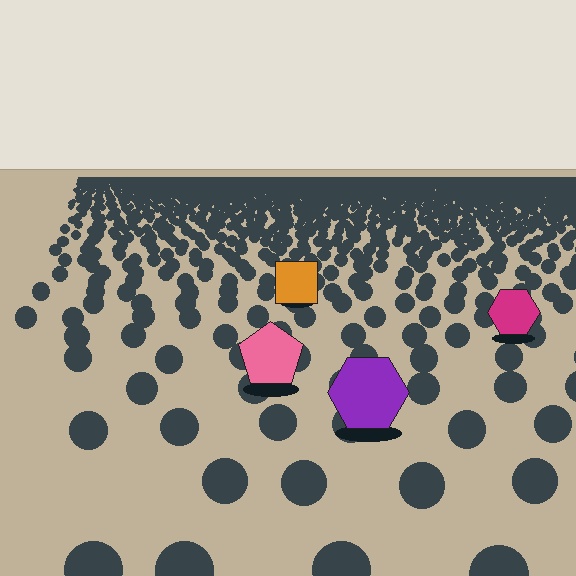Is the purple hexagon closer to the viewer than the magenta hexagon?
Yes. The purple hexagon is closer — you can tell from the texture gradient: the ground texture is coarser near it.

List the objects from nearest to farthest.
From nearest to farthest: the purple hexagon, the pink pentagon, the magenta hexagon, the orange square.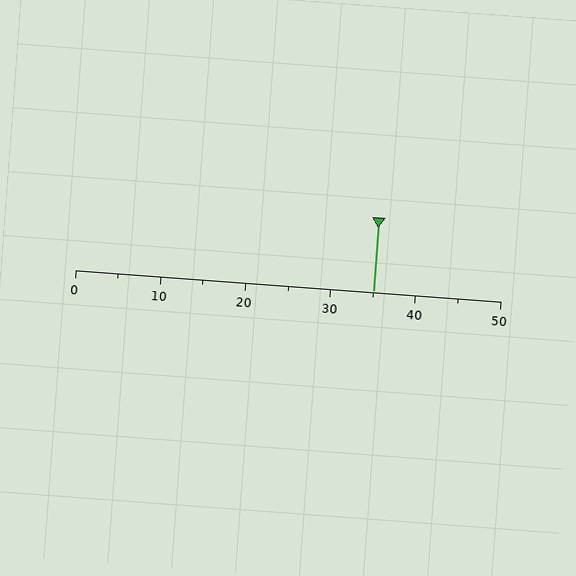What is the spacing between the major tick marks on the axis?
The major ticks are spaced 10 apart.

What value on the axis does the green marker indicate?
The marker indicates approximately 35.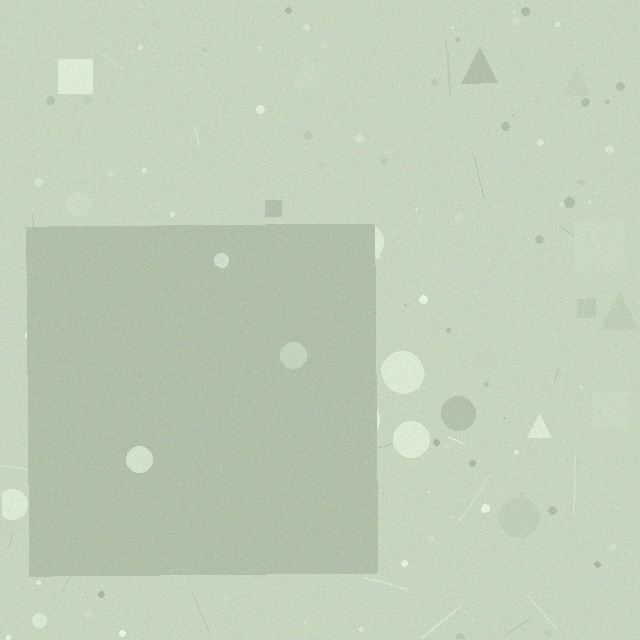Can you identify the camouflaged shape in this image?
The camouflaged shape is a square.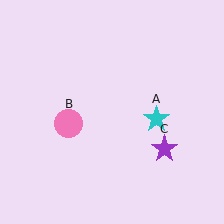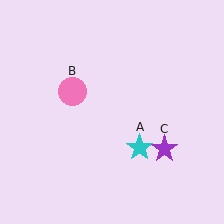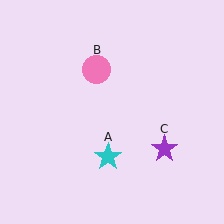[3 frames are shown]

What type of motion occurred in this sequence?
The cyan star (object A), pink circle (object B) rotated clockwise around the center of the scene.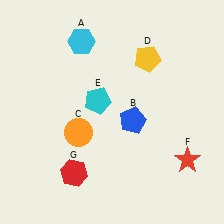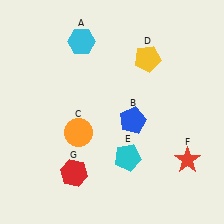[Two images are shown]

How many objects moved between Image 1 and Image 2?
1 object moved between the two images.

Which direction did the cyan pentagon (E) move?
The cyan pentagon (E) moved down.